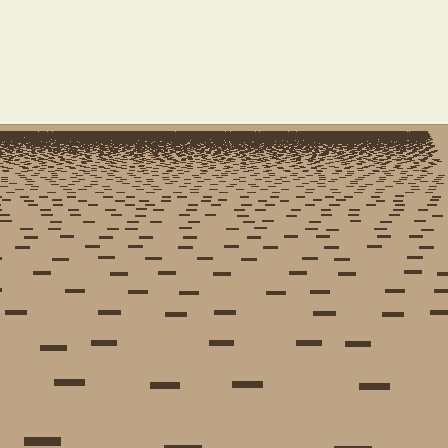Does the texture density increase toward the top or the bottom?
Density increases toward the top.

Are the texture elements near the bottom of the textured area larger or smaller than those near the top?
Larger. Near the bottom, elements are closer to the viewer and appear at a bigger on-screen size.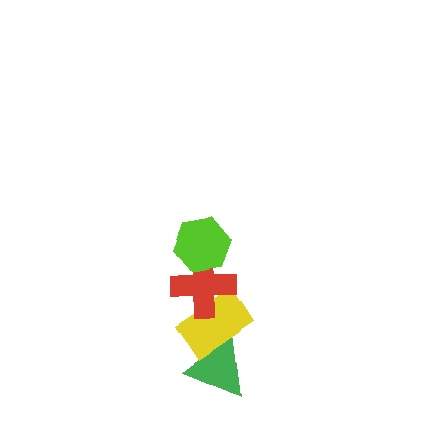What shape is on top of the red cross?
The lime hexagon is on top of the red cross.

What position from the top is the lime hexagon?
The lime hexagon is 1st from the top.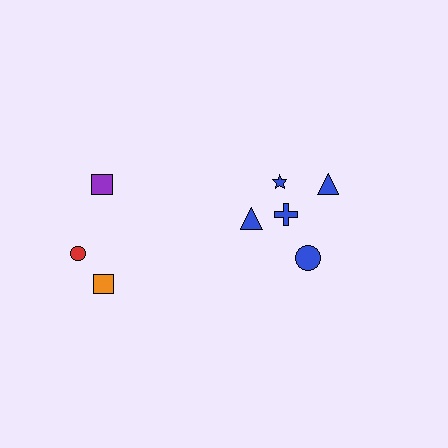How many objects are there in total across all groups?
There are 8 objects.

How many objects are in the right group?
There are 5 objects.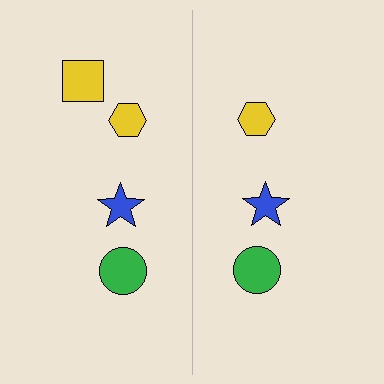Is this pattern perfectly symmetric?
No, the pattern is not perfectly symmetric. A yellow square is missing from the right side.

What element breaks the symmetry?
A yellow square is missing from the right side.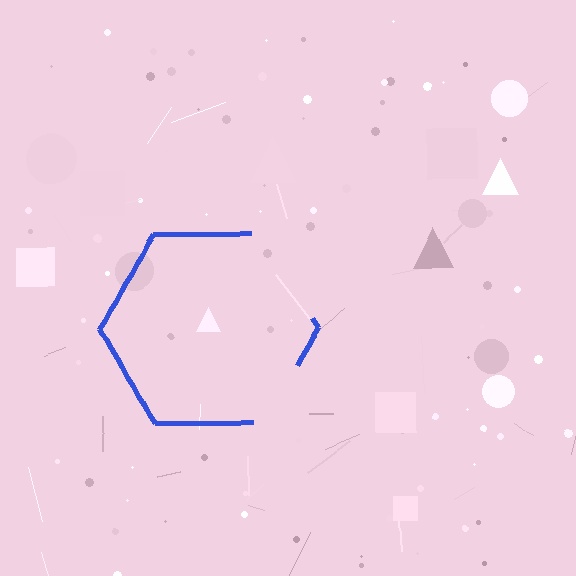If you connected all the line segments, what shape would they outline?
They would outline a hexagon.